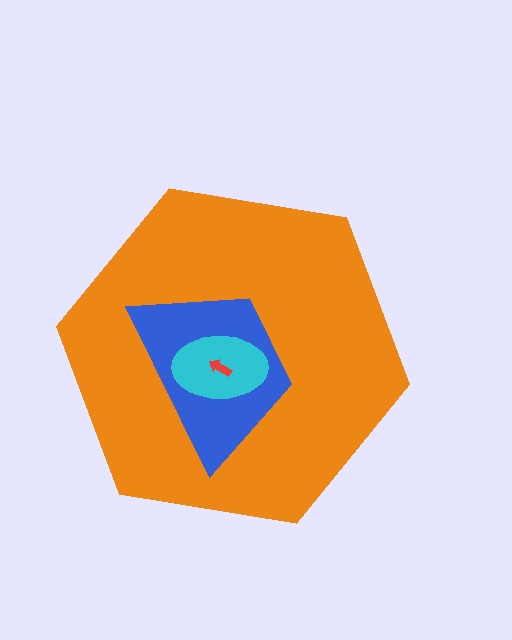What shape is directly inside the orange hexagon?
The blue trapezoid.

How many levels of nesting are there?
4.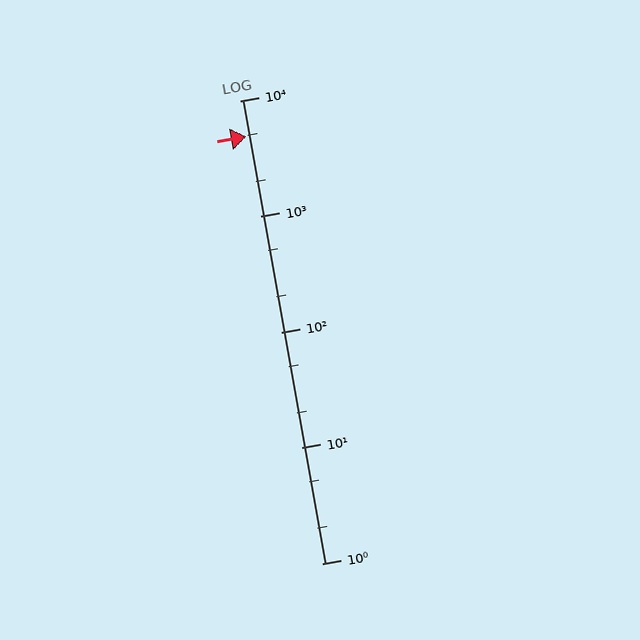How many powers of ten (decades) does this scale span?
The scale spans 4 decades, from 1 to 10000.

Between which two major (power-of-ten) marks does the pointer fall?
The pointer is between 1000 and 10000.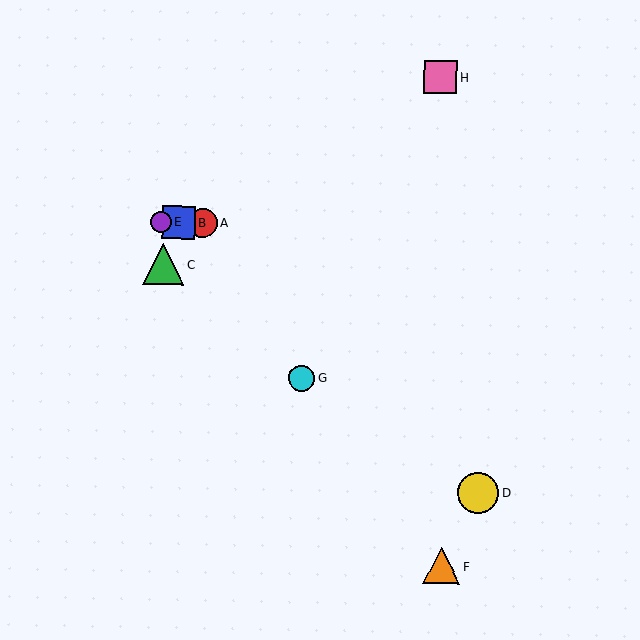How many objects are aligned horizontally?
3 objects (A, B, E) are aligned horizontally.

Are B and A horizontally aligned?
Yes, both are at y≈222.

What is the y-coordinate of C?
Object C is at y≈264.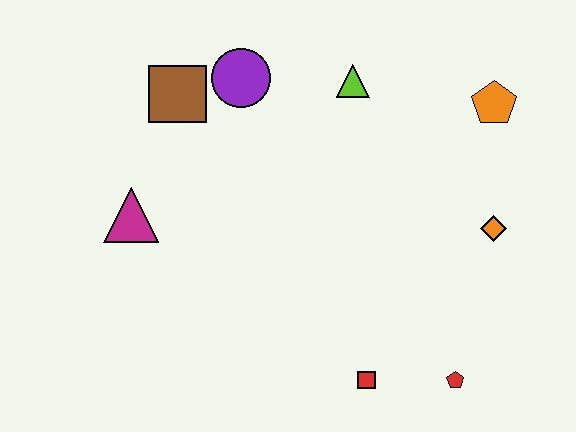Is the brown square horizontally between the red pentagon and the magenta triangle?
Yes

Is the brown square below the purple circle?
Yes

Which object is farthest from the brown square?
The red pentagon is farthest from the brown square.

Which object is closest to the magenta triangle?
The brown square is closest to the magenta triangle.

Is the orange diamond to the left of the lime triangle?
No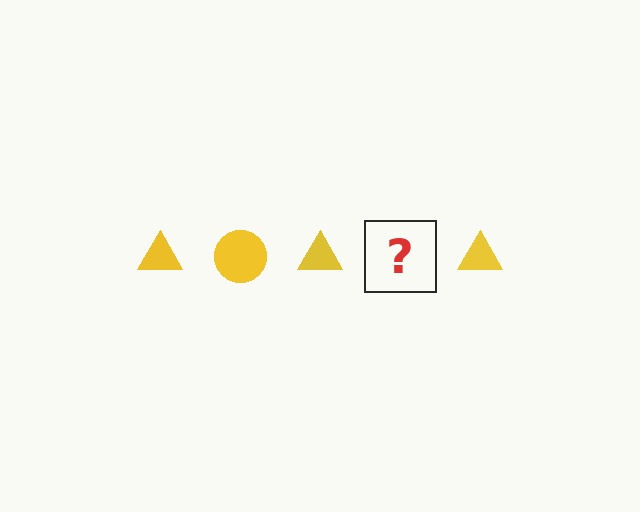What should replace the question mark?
The question mark should be replaced with a yellow circle.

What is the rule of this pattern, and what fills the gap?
The rule is that the pattern cycles through triangle, circle shapes in yellow. The gap should be filled with a yellow circle.